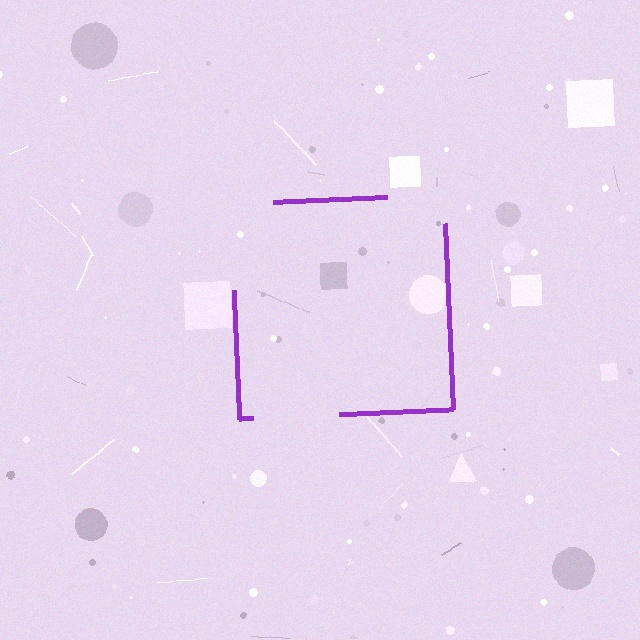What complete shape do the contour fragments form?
The contour fragments form a square.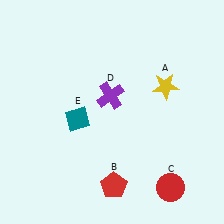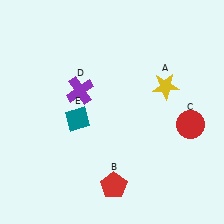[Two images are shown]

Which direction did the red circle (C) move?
The red circle (C) moved up.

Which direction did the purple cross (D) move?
The purple cross (D) moved left.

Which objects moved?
The objects that moved are: the red circle (C), the purple cross (D).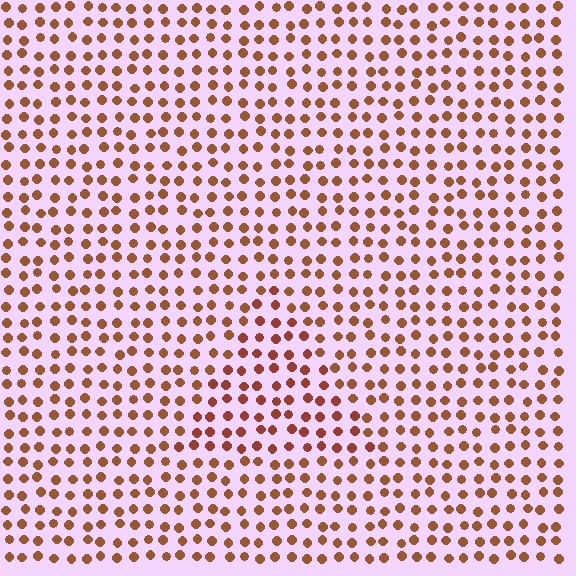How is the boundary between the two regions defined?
The boundary is defined purely by a slight shift in hue (about 16 degrees). Spacing, size, and orientation are identical on both sides.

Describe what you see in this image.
The image is filled with small brown elements in a uniform arrangement. A triangle-shaped region is visible where the elements are tinted to a slightly different hue, forming a subtle color boundary.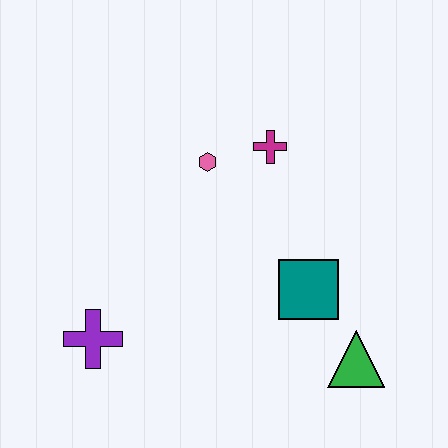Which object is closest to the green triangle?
The teal square is closest to the green triangle.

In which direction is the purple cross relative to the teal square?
The purple cross is to the left of the teal square.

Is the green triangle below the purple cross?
Yes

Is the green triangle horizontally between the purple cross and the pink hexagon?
No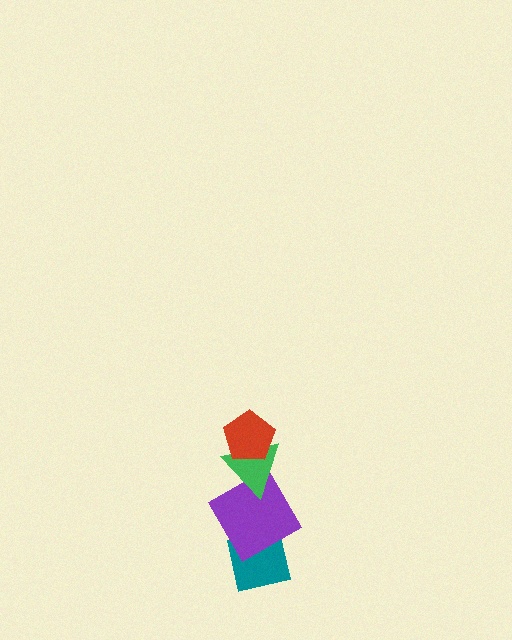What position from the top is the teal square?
The teal square is 4th from the top.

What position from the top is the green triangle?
The green triangle is 2nd from the top.